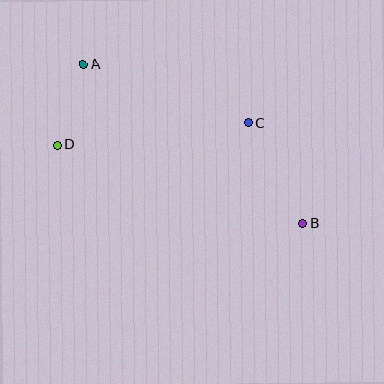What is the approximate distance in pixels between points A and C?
The distance between A and C is approximately 175 pixels.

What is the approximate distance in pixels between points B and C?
The distance between B and C is approximately 114 pixels.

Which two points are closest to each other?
Points A and D are closest to each other.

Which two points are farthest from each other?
Points A and B are farthest from each other.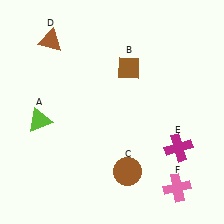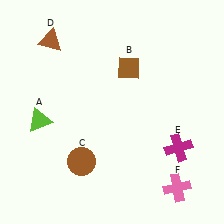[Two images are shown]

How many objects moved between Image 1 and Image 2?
1 object moved between the two images.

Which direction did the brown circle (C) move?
The brown circle (C) moved left.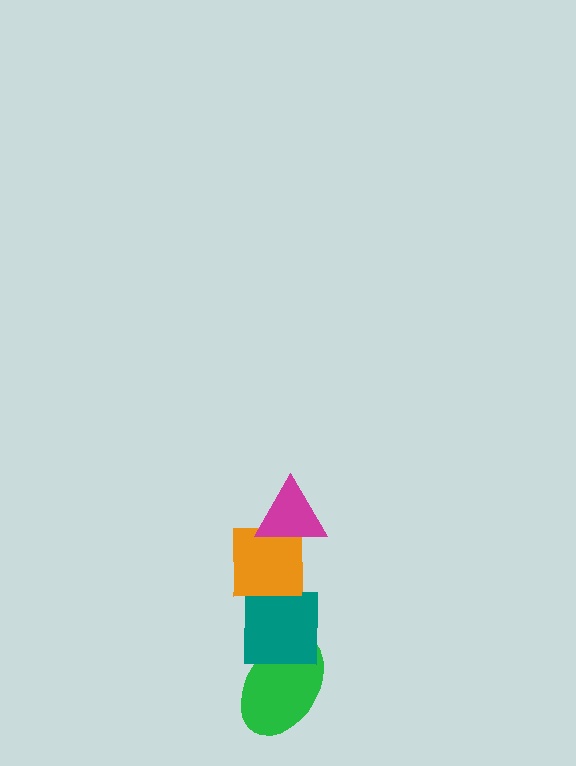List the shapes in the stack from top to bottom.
From top to bottom: the magenta triangle, the orange square, the teal square, the green ellipse.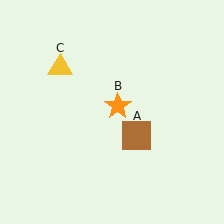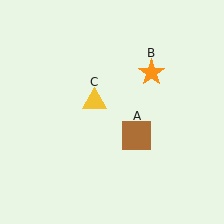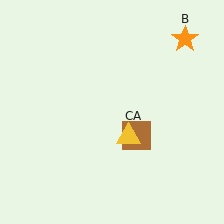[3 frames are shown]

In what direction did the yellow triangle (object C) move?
The yellow triangle (object C) moved down and to the right.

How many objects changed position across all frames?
2 objects changed position: orange star (object B), yellow triangle (object C).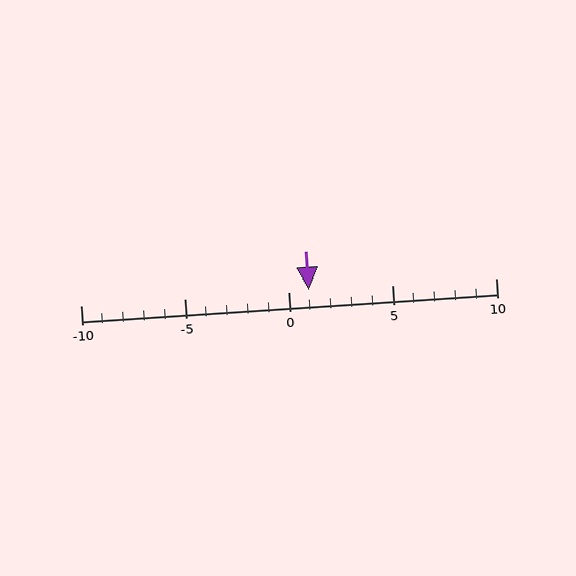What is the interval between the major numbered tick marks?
The major tick marks are spaced 5 units apart.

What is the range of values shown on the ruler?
The ruler shows values from -10 to 10.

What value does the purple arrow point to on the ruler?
The purple arrow points to approximately 1.